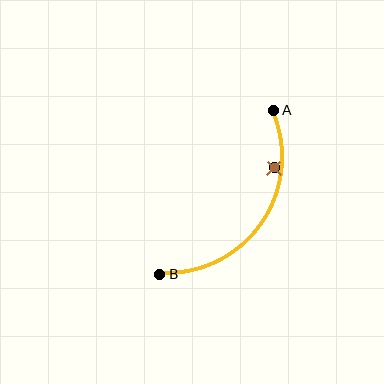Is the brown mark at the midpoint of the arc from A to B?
No — the brown mark does not lie on the arc at all. It sits slightly inside the curve.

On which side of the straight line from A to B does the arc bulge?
The arc bulges below and to the right of the straight line connecting A and B.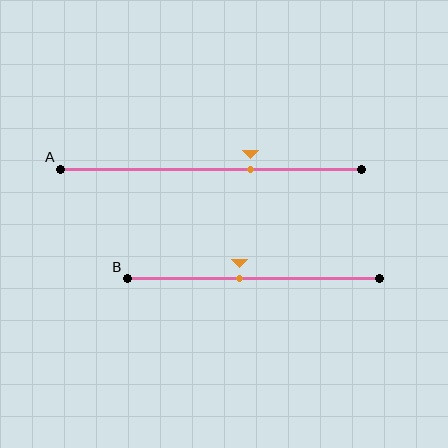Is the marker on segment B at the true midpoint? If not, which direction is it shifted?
No, the marker on segment B is shifted to the left by about 5% of the segment length.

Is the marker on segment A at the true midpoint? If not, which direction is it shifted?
No, the marker on segment A is shifted to the right by about 13% of the segment length.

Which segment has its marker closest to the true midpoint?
Segment B has its marker closest to the true midpoint.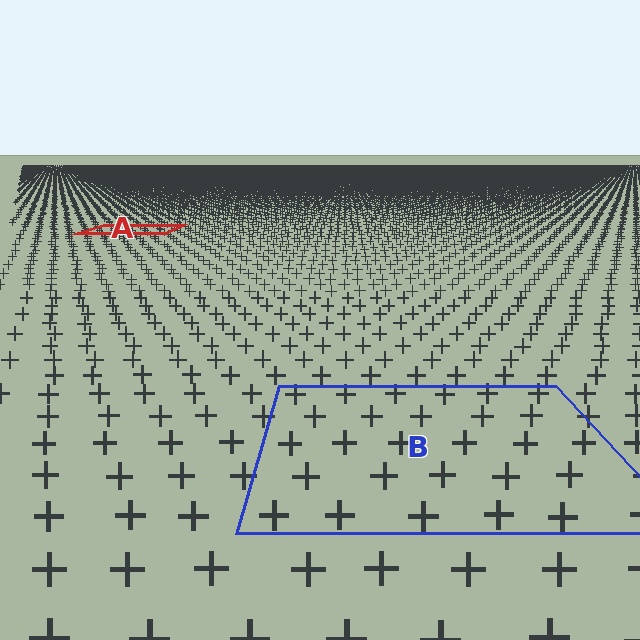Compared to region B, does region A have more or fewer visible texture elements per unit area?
Region A has more texture elements per unit area — they are packed more densely because it is farther away.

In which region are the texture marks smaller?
The texture marks are smaller in region A, because it is farther away.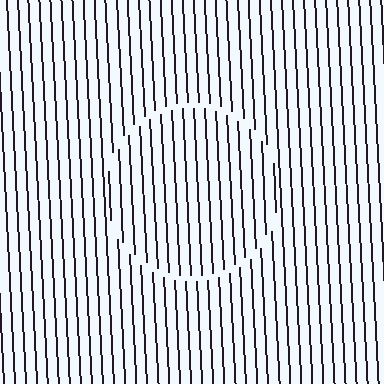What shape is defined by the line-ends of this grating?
An illusory circle. The interior of the shape contains the same grating, shifted by half a period — the contour is defined by the phase discontinuity where line-ends from the inner and outer gratings abut.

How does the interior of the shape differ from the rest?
The interior of the shape contains the same grating, shifted by half a period — the contour is defined by the phase discontinuity where line-ends from the inner and outer gratings abut.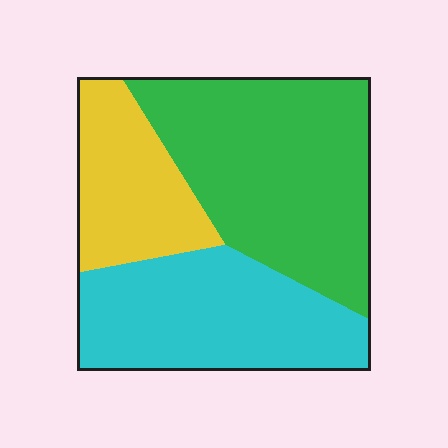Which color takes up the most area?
Green, at roughly 45%.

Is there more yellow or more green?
Green.